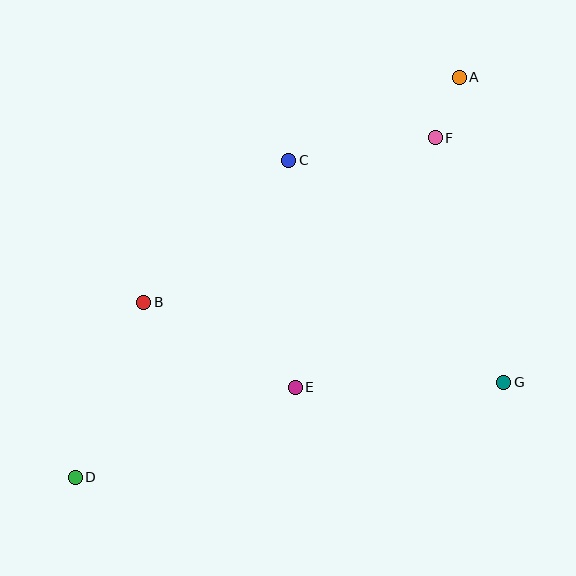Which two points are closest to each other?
Points A and F are closest to each other.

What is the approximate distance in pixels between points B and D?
The distance between B and D is approximately 187 pixels.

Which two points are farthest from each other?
Points A and D are farthest from each other.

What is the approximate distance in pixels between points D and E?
The distance between D and E is approximately 237 pixels.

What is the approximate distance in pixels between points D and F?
The distance between D and F is approximately 495 pixels.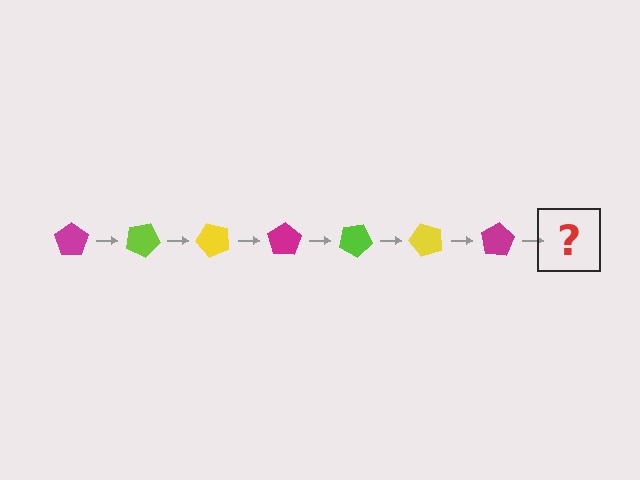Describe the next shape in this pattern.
It should be a lime pentagon, rotated 175 degrees from the start.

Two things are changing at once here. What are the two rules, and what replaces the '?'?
The two rules are that it rotates 25 degrees each step and the color cycles through magenta, lime, and yellow. The '?' should be a lime pentagon, rotated 175 degrees from the start.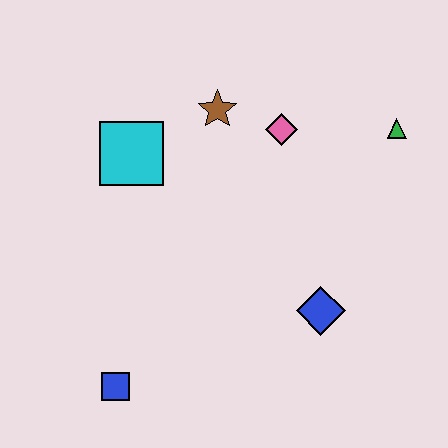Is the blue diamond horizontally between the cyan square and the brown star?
No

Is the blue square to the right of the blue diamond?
No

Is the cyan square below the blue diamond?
No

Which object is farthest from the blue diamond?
The cyan square is farthest from the blue diamond.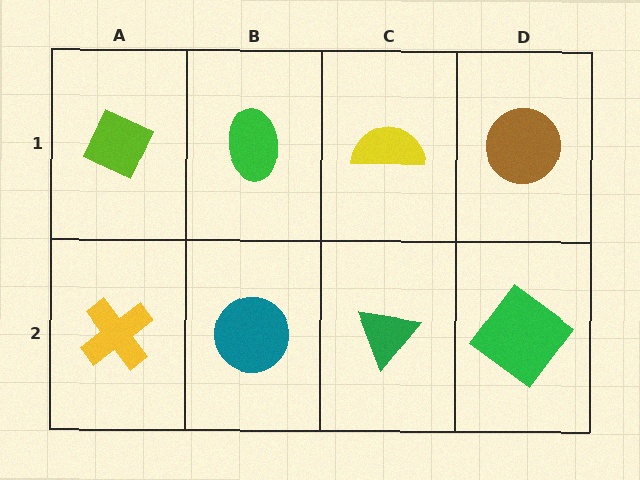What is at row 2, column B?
A teal circle.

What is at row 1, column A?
A lime diamond.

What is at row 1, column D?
A brown circle.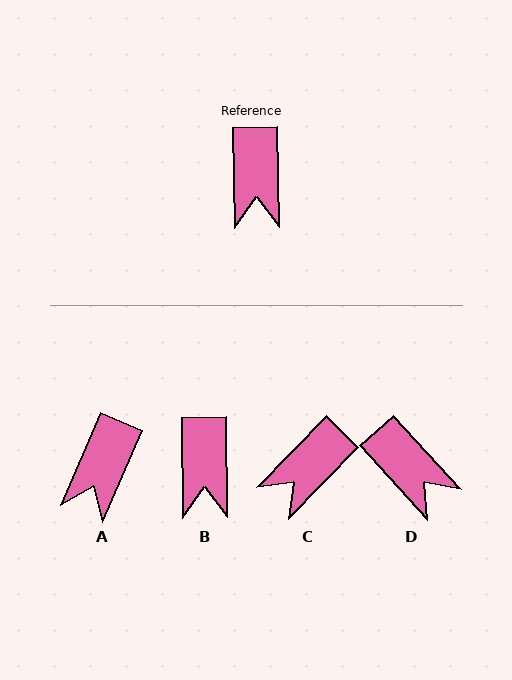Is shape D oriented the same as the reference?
No, it is off by about 42 degrees.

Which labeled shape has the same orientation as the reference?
B.